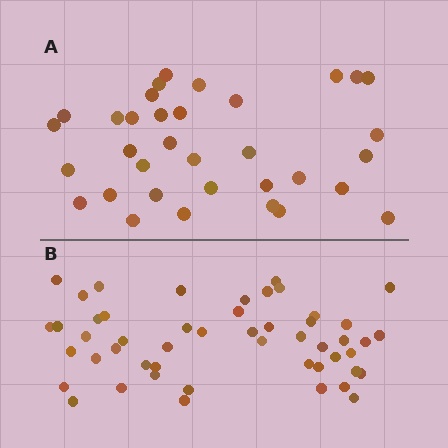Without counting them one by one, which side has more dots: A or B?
Region B (the bottom region) has more dots.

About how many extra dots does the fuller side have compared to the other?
Region B has approximately 15 more dots than region A.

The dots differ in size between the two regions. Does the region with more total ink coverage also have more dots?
No. Region A has more total ink coverage because its dots are larger, but region B actually contains more individual dots. Total area can be misleading — the number of items is what matters here.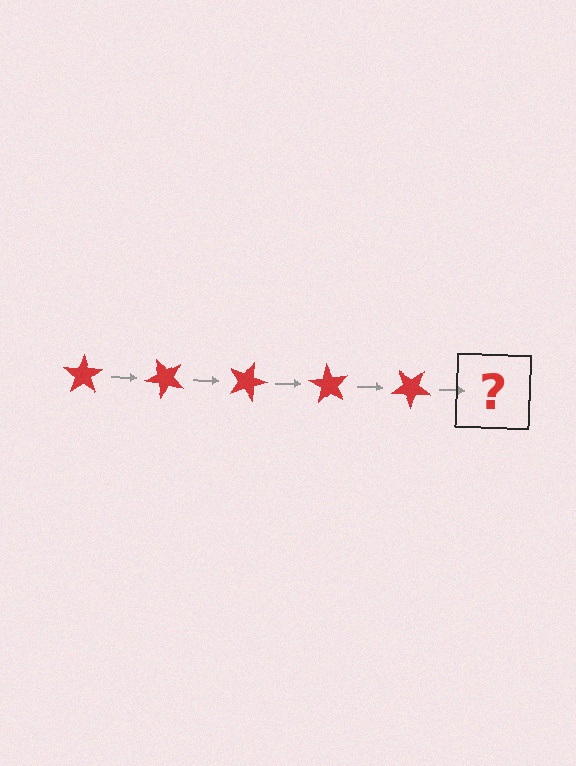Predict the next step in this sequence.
The next step is a red star rotated 225 degrees.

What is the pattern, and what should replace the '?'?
The pattern is that the star rotates 45 degrees each step. The '?' should be a red star rotated 225 degrees.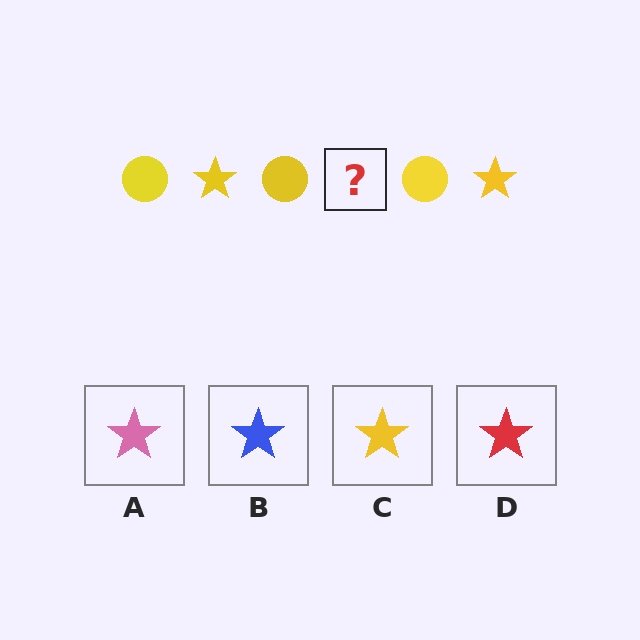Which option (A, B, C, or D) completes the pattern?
C.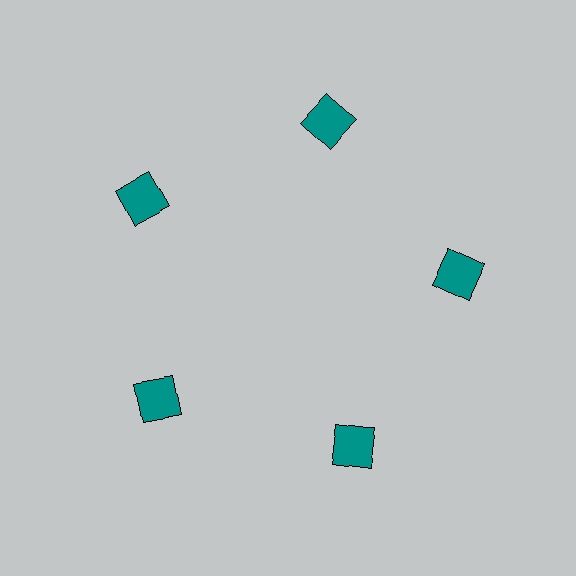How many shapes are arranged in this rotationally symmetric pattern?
There are 5 shapes, arranged in 5 groups of 1.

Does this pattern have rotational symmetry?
Yes, this pattern has 5-fold rotational symmetry. It looks the same after rotating 72 degrees around the center.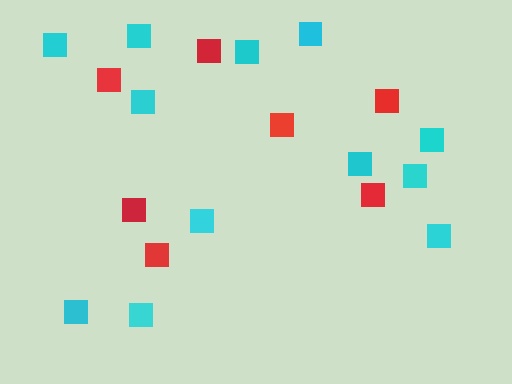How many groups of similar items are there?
There are 2 groups: one group of red squares (7) and one group of cyan squares (12).